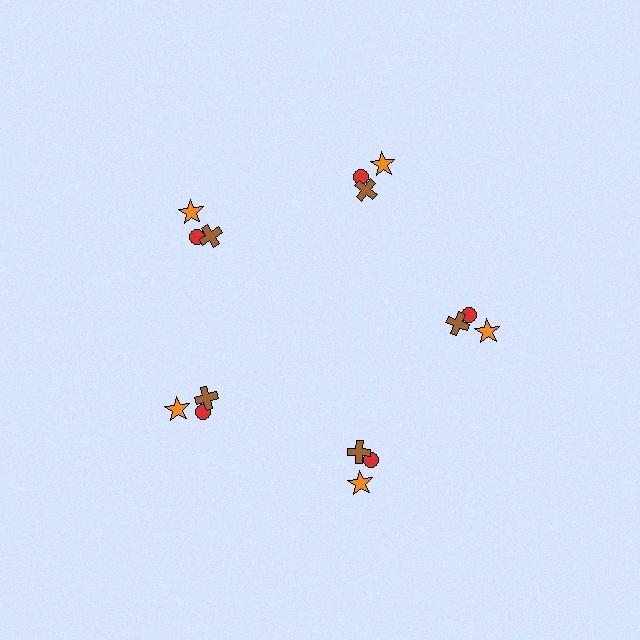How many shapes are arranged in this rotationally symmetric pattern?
There are 15 shapes, arranged in 5 groups of 3.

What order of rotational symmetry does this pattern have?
This pattern has 5-fold rotational symmetry.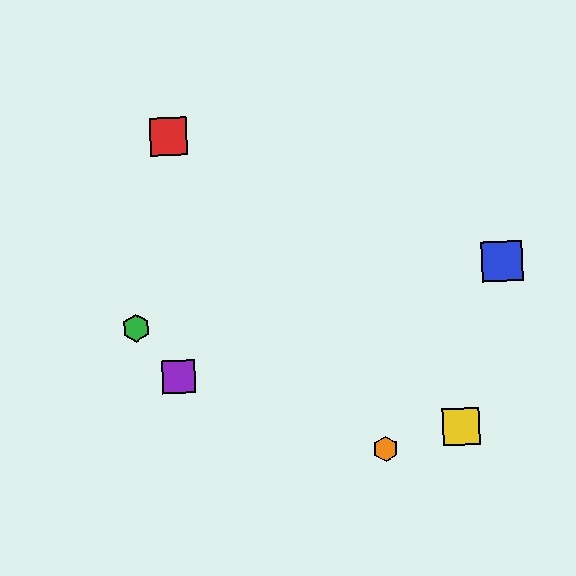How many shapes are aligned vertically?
2 shapes (the red square, the purple square) are aligned vertically.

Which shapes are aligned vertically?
The red square, the purple square are aligned vertically.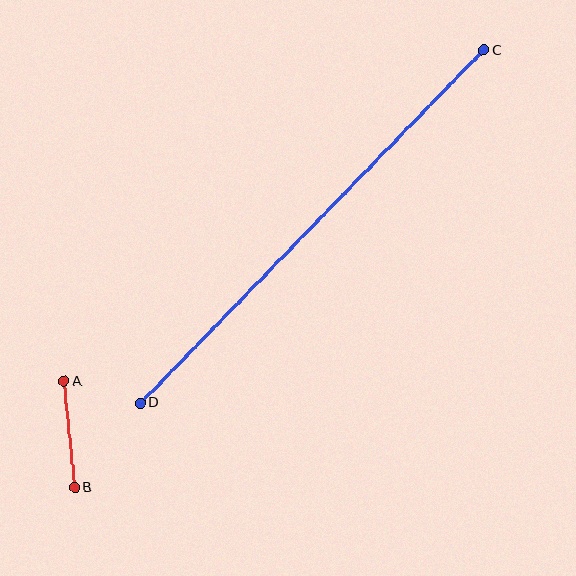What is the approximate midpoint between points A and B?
The midpoint is at approximately (69, 434) pixels.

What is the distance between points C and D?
The distance is approximately 492 pixels.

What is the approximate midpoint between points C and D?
The midpoint is at approximately (312, 226) pixels.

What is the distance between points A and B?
The distance is approximately 107 pixels.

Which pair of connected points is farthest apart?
Points C and D are farthest apart.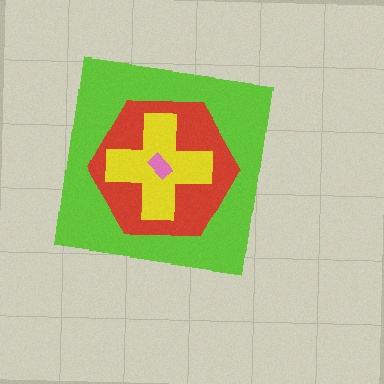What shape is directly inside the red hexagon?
The yellow cross.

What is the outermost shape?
The lime square.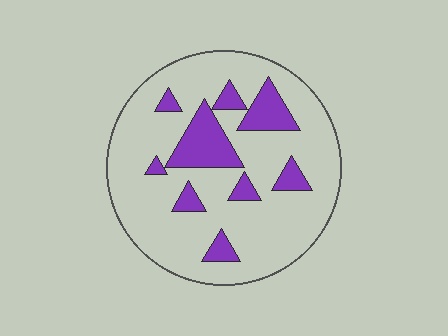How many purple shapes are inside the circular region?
9.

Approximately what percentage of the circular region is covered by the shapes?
Approximately 20%.